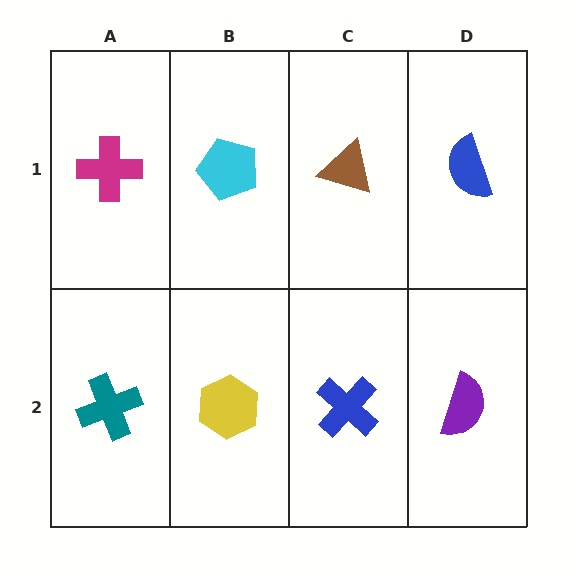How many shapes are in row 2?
4 shapes.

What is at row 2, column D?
A purple semicircle.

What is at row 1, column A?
A magenta cross.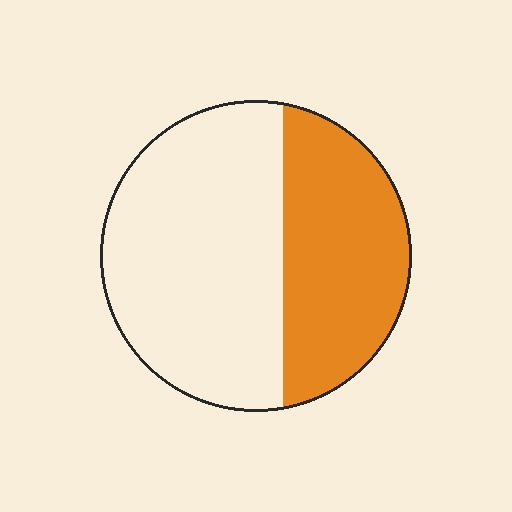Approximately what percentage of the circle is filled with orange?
Approximately 40%.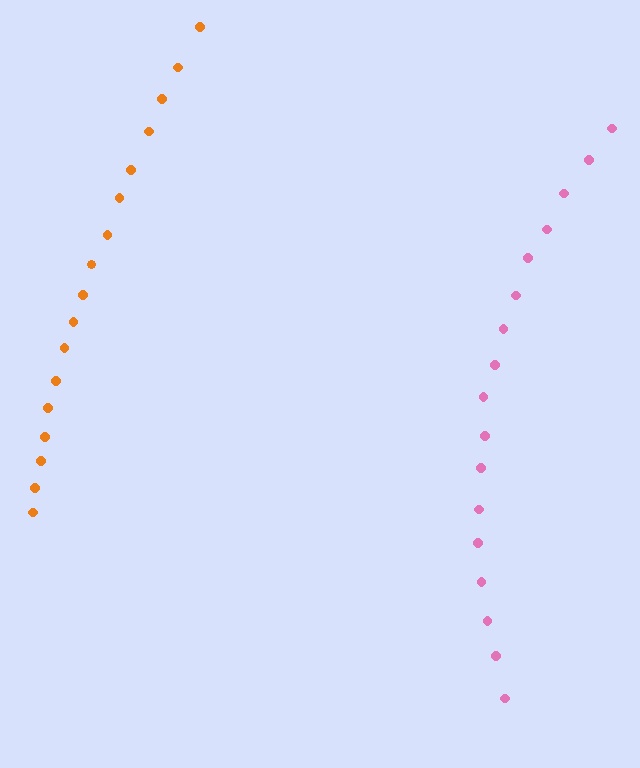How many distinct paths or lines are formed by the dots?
There are 2 distinct paths.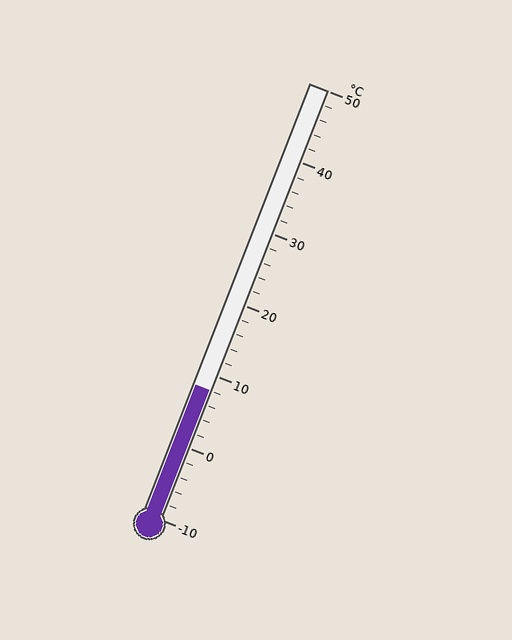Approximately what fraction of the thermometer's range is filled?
The thermometer is filled to approximately 30% of its range.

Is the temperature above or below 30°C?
The temperature is below 30°C.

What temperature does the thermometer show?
The thermometer shows approximately 8°C.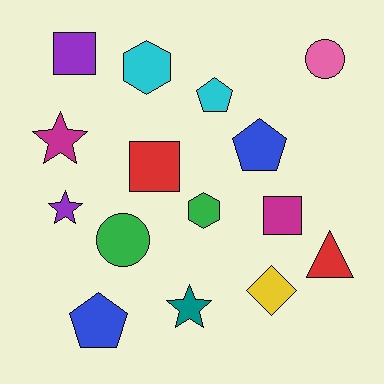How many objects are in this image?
There are 15 objects.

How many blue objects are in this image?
There are 2 blue objects.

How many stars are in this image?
There are 3 stars.